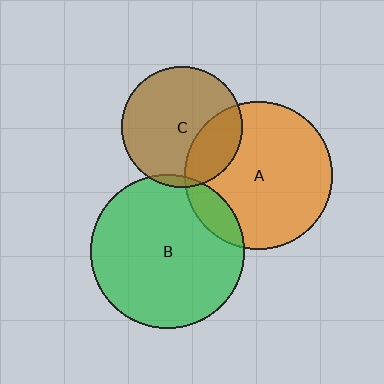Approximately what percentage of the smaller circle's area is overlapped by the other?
Approximately 25%.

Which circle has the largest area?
Circle B (green).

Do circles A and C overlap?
Yes.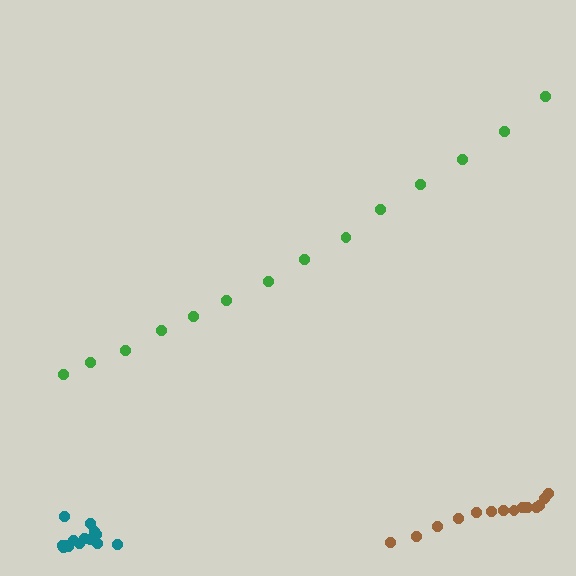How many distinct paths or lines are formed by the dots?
There are 3 distinct paths.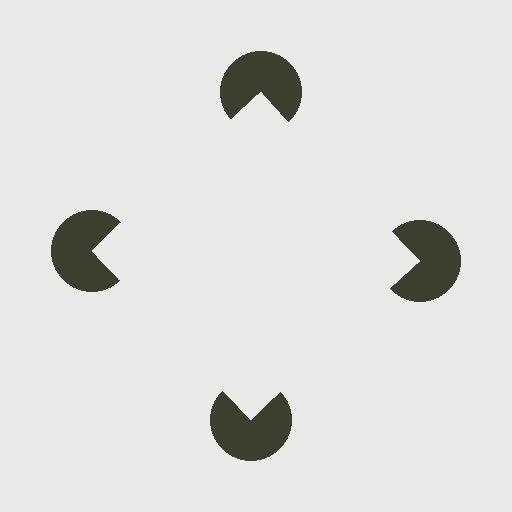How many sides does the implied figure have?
4 sides.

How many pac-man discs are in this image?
There are 4 — one at each vertex of the illusory square.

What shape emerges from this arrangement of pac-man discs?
An illusory square — its edges are inferred from the aligned wedge cuts in the pac-man discs, not physically drawn.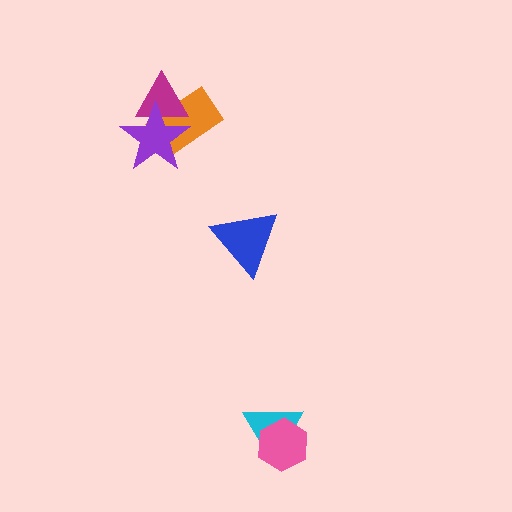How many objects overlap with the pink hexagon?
1 object overlaps with the pink hexagon.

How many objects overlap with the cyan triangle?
1 object overlaps with the cyan triangle.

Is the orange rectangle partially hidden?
Yes, it is partially covered by another shape.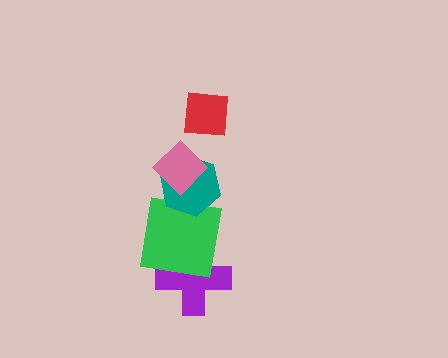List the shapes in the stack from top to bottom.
From top to bottom: the red square, the pink diamond, the teal hexagon, the green square, the purple cross.